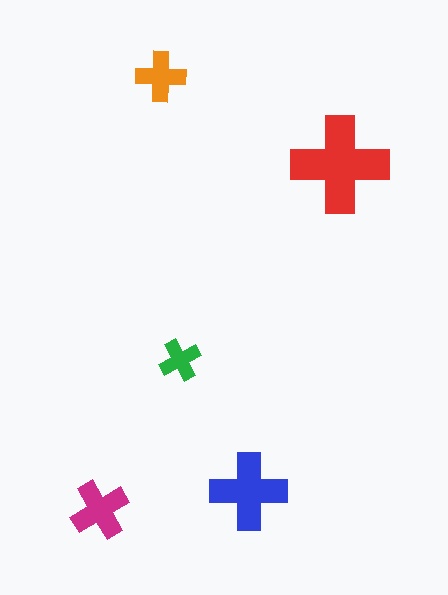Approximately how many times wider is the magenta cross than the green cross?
About 1.5 times wider.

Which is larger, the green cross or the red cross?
The red one.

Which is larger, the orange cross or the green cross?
The orange one.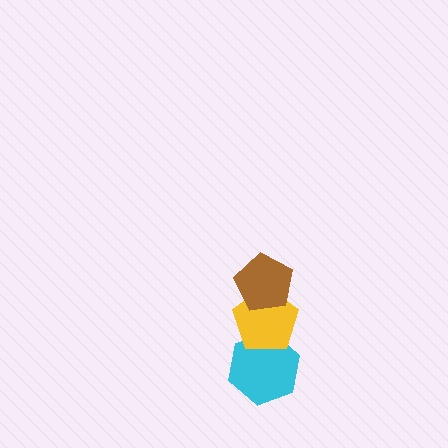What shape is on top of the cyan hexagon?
The yellow pentagon is on top of the cyan hexagon.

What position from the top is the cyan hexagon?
The cyan hexagon is 3rd from the top.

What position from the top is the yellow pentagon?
The yellow pentagon is 2nd from the top.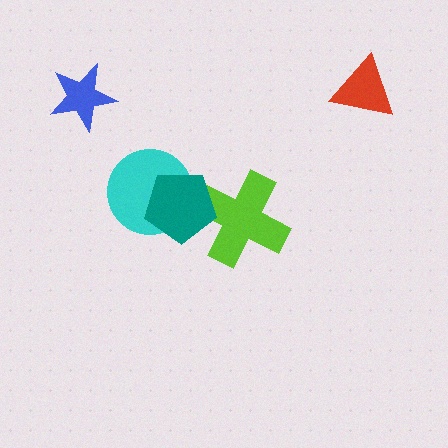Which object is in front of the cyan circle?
The teal pentagon is in front of the cyan circle.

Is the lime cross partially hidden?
Yes, it is partially covered by another shape.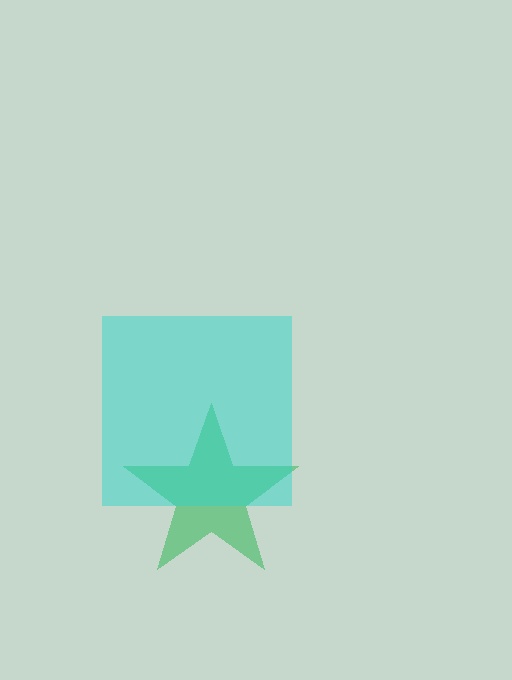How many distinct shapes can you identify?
There are 2 distinct shapes: a green star, a cyan square.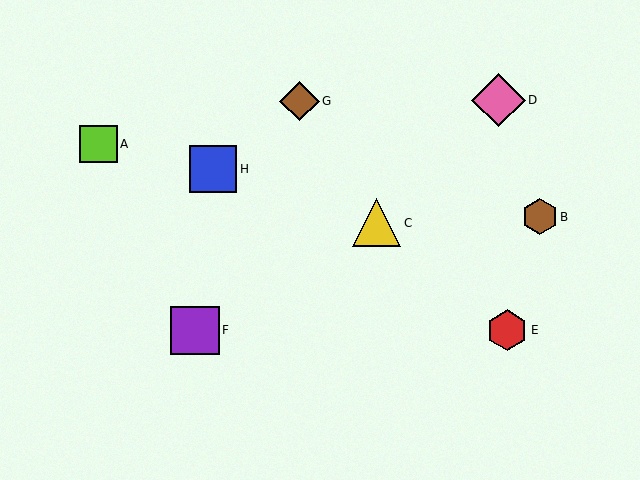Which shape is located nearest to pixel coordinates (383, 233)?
The yellow triangle (labeled C) at (377, 223) is nearest to that location.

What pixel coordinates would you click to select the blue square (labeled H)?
Click at (213, 169) to select the blue square H.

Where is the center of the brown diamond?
The center of the brown diamond is at (300, 101).